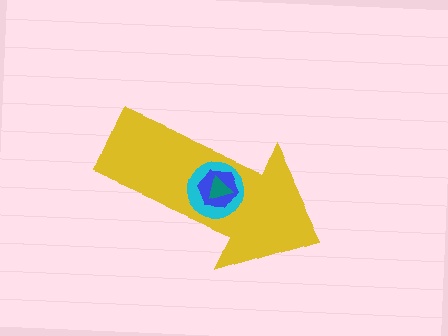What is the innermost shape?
The teal triangle.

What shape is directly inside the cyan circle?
The blue hexagon.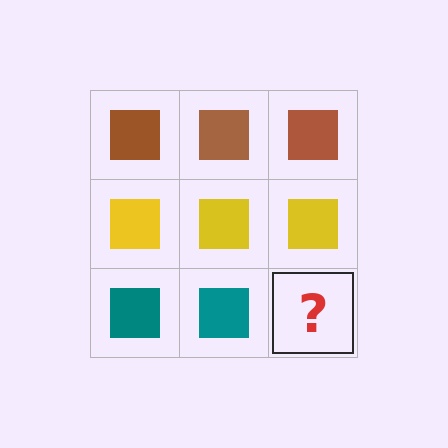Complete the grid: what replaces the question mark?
The question mark should be replaced with a teal square.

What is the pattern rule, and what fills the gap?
The rule is that each row has a consistent color. The gap should be filled with a teal square.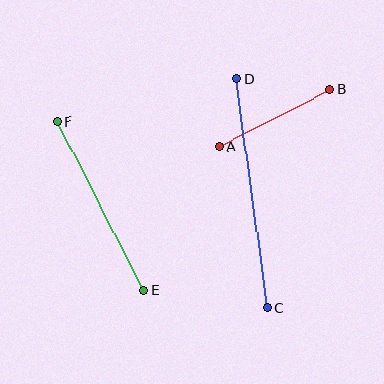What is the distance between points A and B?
The distance is approximately 124 pixels.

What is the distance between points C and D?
The distance is approximately 230 pixels.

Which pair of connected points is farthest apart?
Points C and D are farthest apart.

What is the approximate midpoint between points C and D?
The midpoint is at approximately (252, 193) pixels.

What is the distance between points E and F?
The distance is approximately 190 pixels.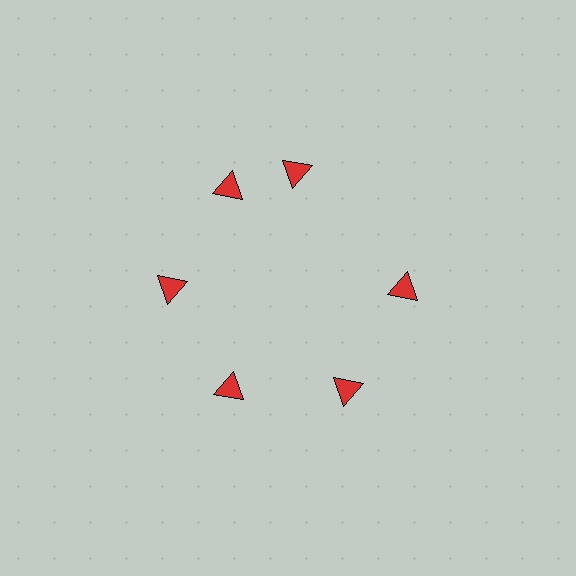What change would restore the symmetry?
The symmetry would be restored by rotating it back into even spacing with its neighbors so that all 6 triangles sit at equal angles and equal distance from the center.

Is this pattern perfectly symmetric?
No. The 6 red triangles are arranged in a ring, but one element near the 1 o'clock position is rotated out of alignment along the ring, breaking the 6-fold rotational symmetry.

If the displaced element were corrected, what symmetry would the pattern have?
It would have 6-fold rotational symmetry — the pattern would map onto itself every 60 degrees.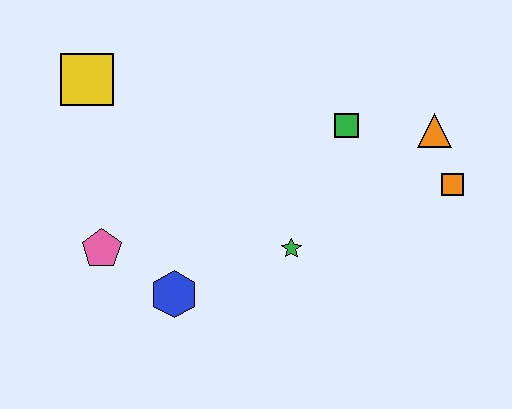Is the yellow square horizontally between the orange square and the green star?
No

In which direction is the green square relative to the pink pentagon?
The green square is to the right of the pink pentagon.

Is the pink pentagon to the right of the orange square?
No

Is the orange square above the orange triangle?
No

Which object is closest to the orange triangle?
The orange square is closest to the orange triangle.